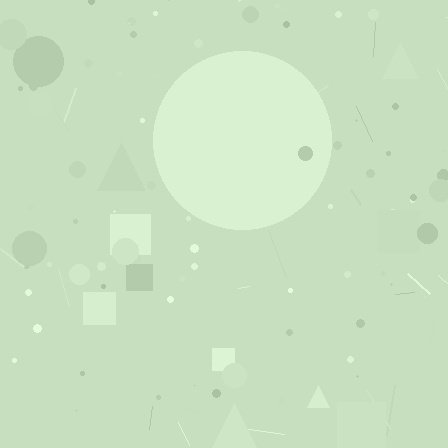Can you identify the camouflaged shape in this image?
The camouflaged shape is a circle.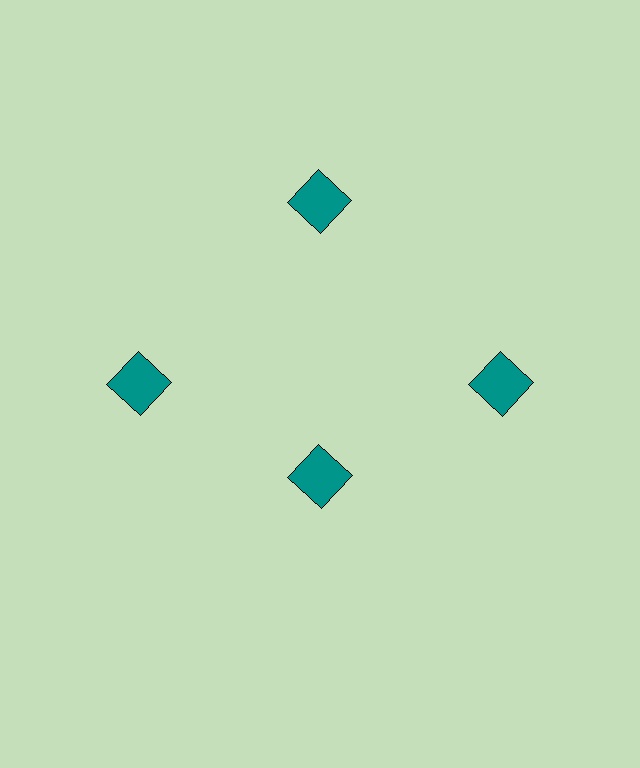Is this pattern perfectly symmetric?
No. The 4 teal squares are arranged in a ring, but one element near the 6 o'clock position is pulled inward toward the center, breaking the 4-fold rotational symmetry.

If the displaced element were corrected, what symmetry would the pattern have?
It would have 4-fold rotational symmetry — the pattern would map onto itself every 90 degrees.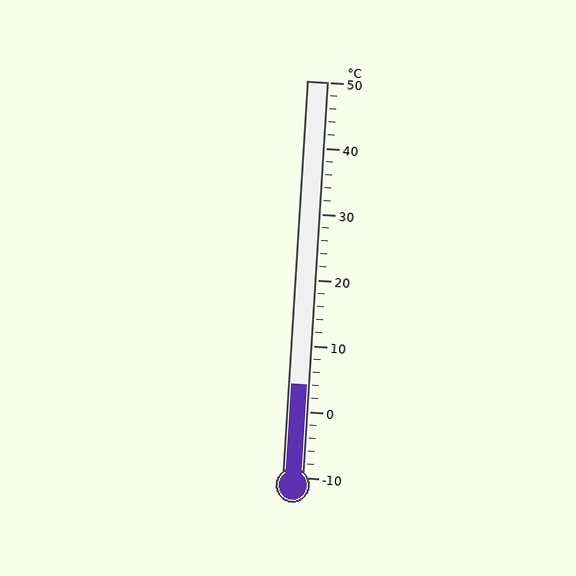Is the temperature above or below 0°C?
The temperature is above 0°C.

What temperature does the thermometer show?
The thermometer shows approximately 4°C.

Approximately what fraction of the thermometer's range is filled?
The thermometer is filled to approximately 25% of its range.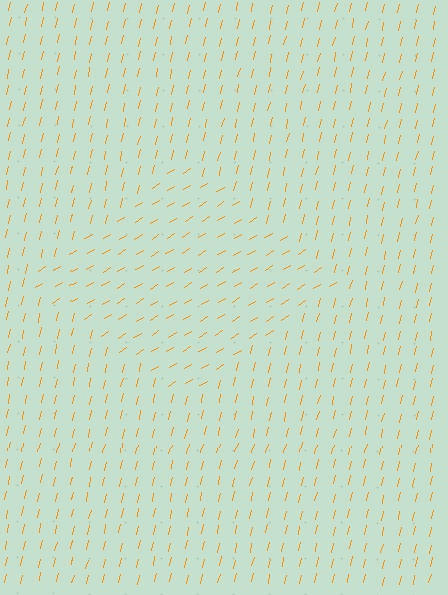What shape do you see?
I see a diamond.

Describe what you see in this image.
The image is filled with small orange line segments. A diamond region in the image has lines oriented differently from the surrounding lines, creating a visible texture boundary.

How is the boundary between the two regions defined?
The boundary is defined purely by a change in line orientation (approximately 45 degrees difference). All lines are the same color and thickness.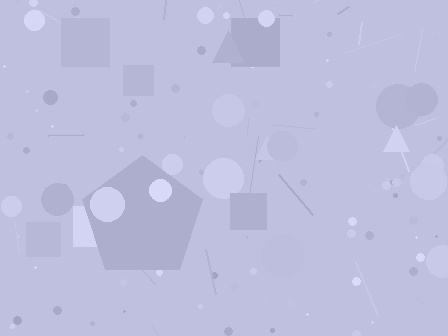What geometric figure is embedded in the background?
A pentagon is embedded in the background.